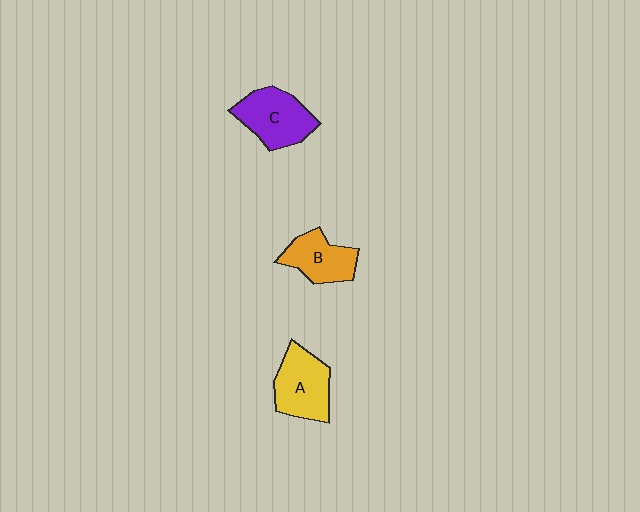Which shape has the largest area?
Shape C (purple).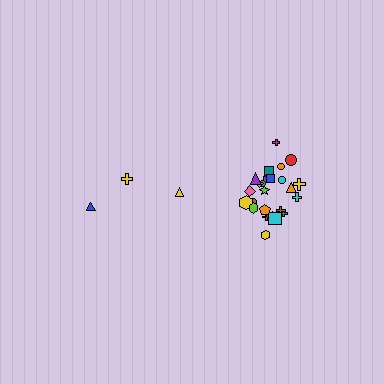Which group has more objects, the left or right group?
The right group.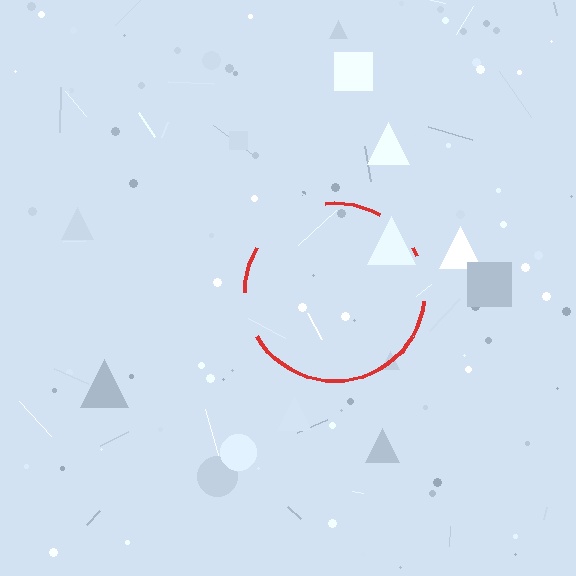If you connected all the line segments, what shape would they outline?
They would outline a circle.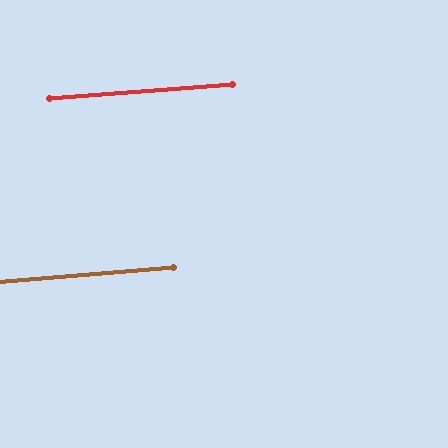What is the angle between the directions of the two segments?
Approximately 0 degrees.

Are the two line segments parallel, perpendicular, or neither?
Parallel — their directions differ by only 0.4°.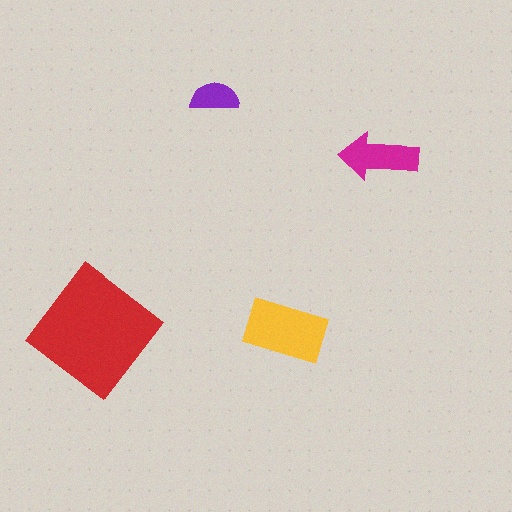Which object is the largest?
The red diamond.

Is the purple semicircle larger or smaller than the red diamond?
Smaller.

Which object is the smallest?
The purple semicircle.